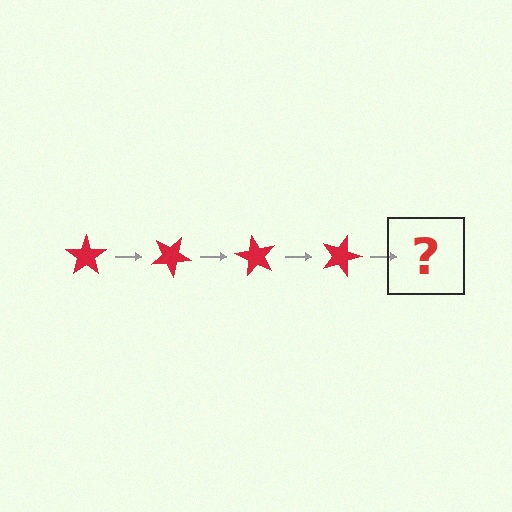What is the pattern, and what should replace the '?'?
The pattern is that the star rotates 30 degrees each step. The '?' should be a red star rotated 120 degrees.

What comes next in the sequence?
The next element should be a red star rotated 120 degrees.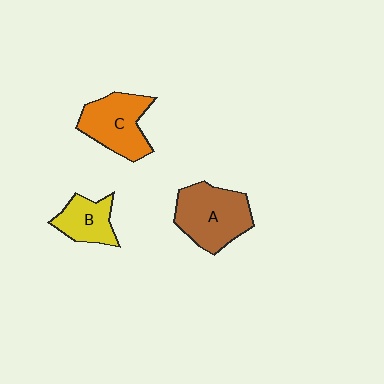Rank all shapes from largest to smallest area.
From largest to smallest: A (brown), C (orange), B (yellow).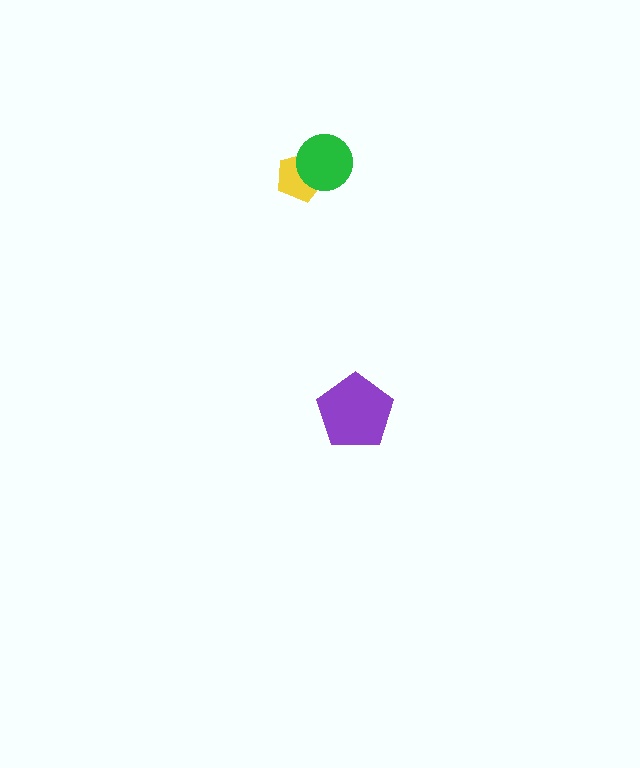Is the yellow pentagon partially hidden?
Yes, it is partially covered by another shape.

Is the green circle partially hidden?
No, no other shape covers it.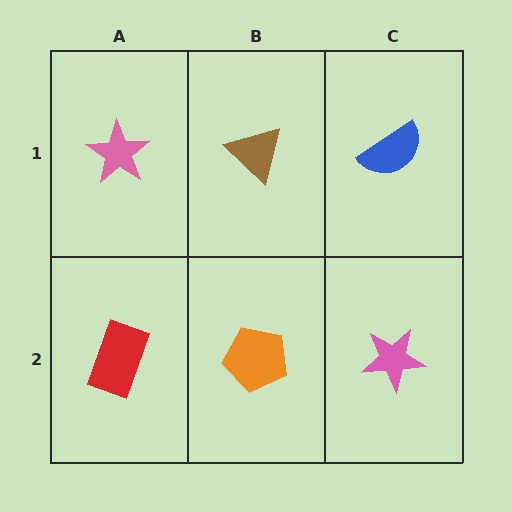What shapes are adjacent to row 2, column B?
A brown triangle (row 1, column B), a red rectangle (row 2, column A), a pink star (row 2, column C).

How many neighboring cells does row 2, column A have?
2.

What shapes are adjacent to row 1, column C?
A pink star (row 2, column C), a brown triangle (row 1, column B).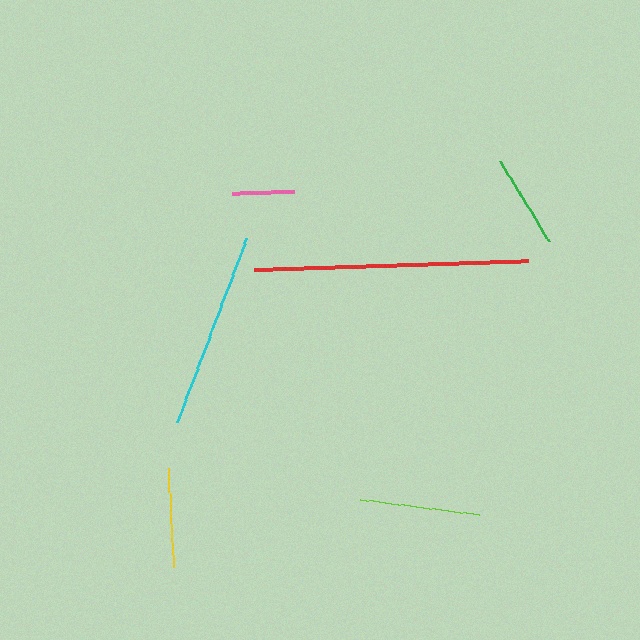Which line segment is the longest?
The red line is the longest at approximately 273 pixels.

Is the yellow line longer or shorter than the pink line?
The yellow line is longer than the pink line.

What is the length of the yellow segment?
The yellow segment is approximately 99 pixels long.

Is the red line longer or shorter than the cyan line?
The red line is longer than the cyan line.